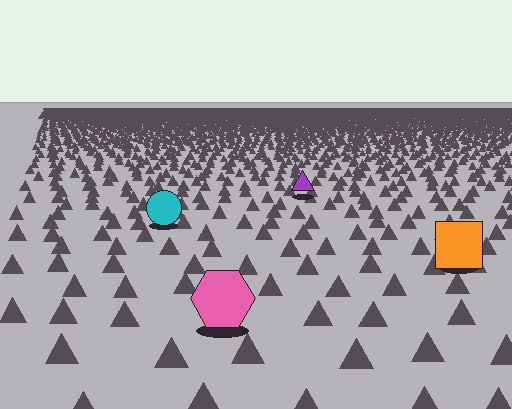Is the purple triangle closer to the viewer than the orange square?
No. The orange square is closer — you can tell from the texture gradient: the ground texture is coarser near it.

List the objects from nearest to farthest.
From nearest to farthest: the pink hexagon, the orange square, the cyan circle, the purple triangle.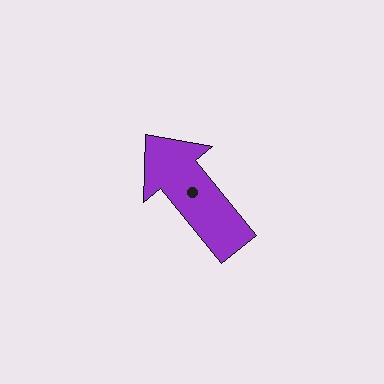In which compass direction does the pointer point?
Northwest.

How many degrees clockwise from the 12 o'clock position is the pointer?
Approximately 321 degrees.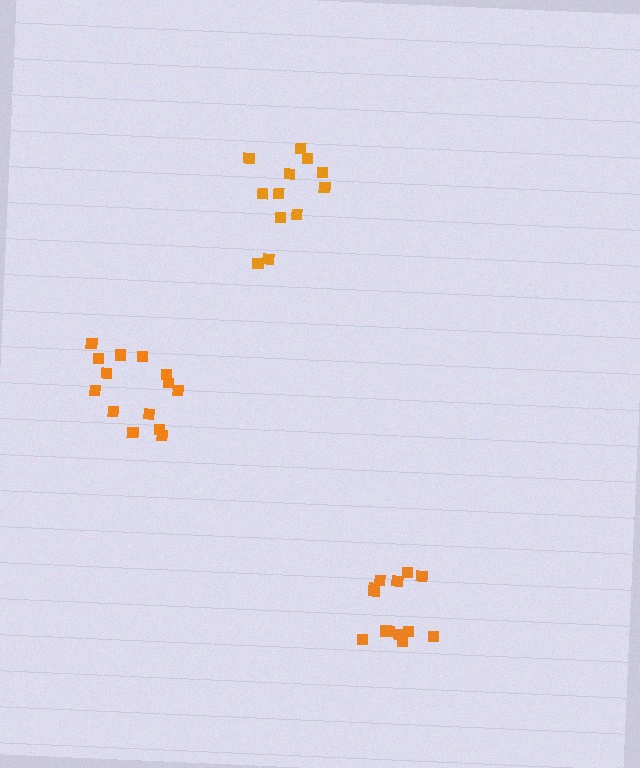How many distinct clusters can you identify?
There are 3 distinct clusters.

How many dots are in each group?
Group 1: 13 dots, Group 2: 14 dots, Group 3: 12 dots (39 total).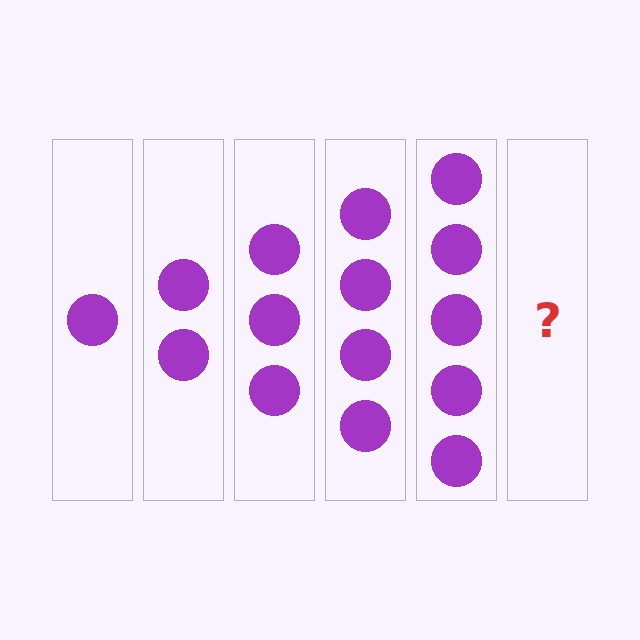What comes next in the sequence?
The next element should be 6 circles.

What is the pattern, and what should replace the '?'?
The pattern is that each step adds one more circle. The '?' should be 6 circles.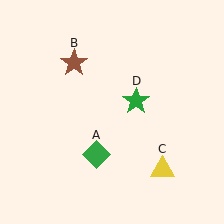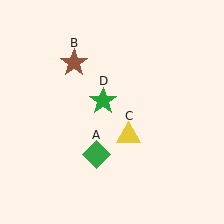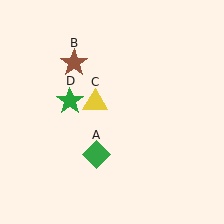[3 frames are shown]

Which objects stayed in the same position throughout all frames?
Green diamond (object A) and brown star (object B) remained stationary.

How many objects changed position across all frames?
2 objects changed position: yellow triangle (object C), green star (object D).